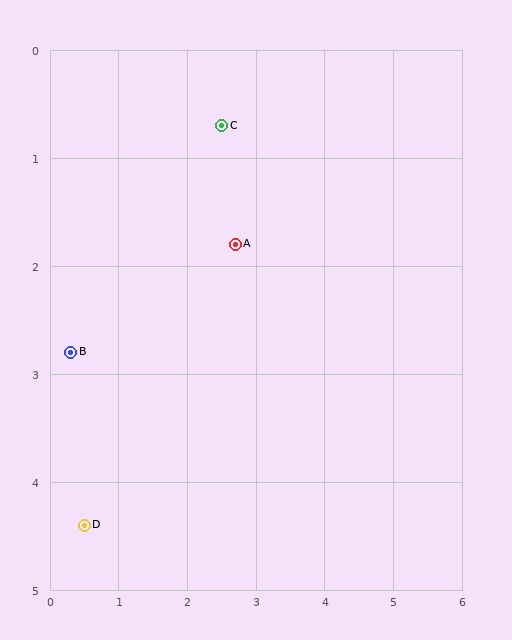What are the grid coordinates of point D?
Point D is at approximately (0.5, 4.4).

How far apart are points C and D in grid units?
Points C and D are about 4.2 grid units apart.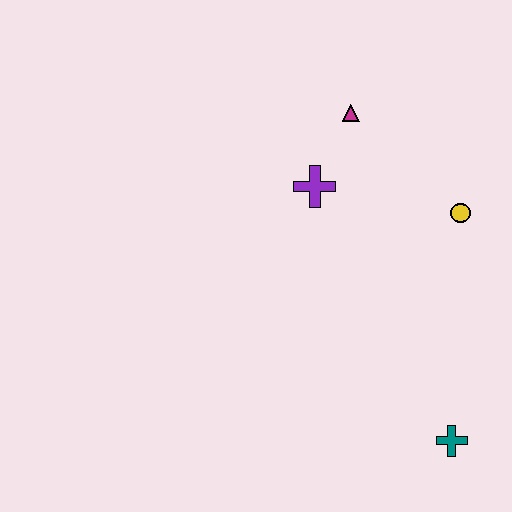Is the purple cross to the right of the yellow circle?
No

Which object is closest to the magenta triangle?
The purple cross is closest to the magenta triangle.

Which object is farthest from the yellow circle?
The teal cross is farthest from the yellow circle.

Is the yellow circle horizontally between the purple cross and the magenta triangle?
No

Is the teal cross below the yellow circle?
Yes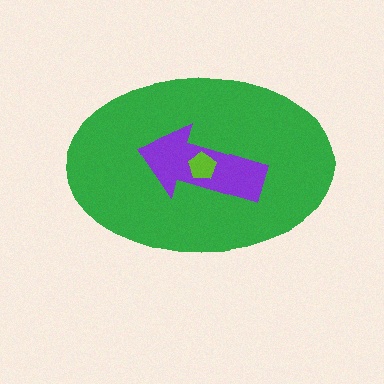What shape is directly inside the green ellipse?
The purple arrow.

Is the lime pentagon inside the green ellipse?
Yes.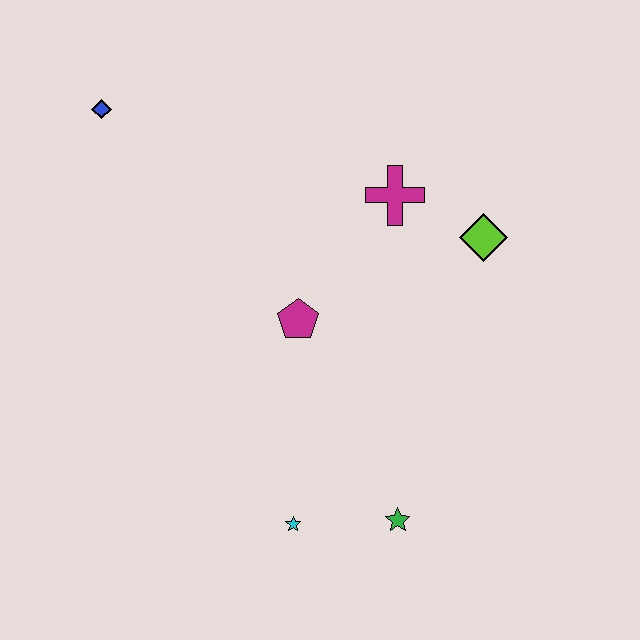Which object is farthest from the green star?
The blue diamond is farthest from the green star.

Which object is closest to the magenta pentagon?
The magenta cross is closest to the magenta pentagon.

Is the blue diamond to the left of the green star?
Yes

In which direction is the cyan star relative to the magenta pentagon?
The cyan star is below the magenta pentagon.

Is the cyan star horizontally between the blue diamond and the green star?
Yes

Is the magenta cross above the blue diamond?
No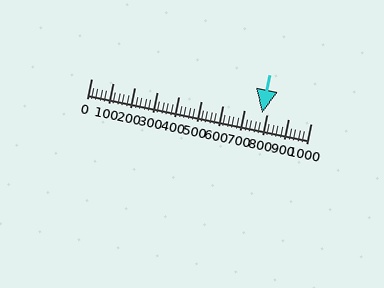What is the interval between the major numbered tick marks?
The major tick marks are spaced 100 units apart.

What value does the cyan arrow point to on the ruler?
The cyan arrow points to approximately 780.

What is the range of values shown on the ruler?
The ruler shows values from 0 to 1000.